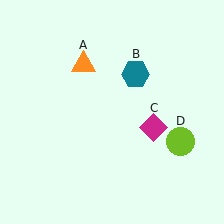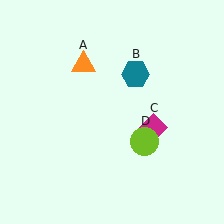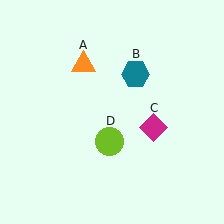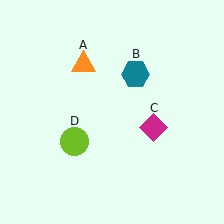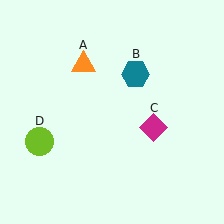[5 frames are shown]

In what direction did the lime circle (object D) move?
The lime circle (object D) moved left.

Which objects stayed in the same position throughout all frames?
Orange triangle (object A) and teal hexagon (object B) and magenta diamond (object C) remained stationary.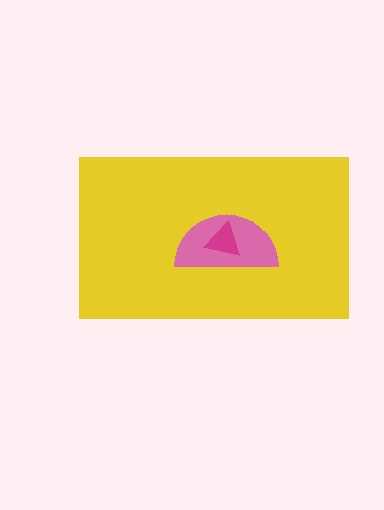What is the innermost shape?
The magenta triangle.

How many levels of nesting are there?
3.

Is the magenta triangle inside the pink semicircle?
Yes.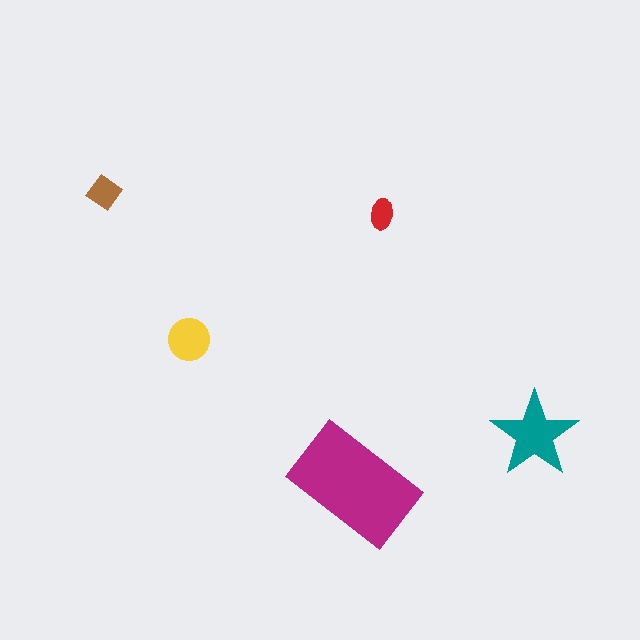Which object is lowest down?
The magenta rectangle is bottommost.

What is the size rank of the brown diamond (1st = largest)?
4th.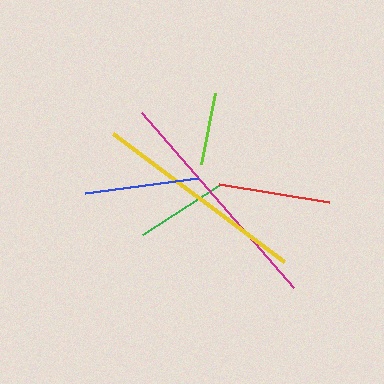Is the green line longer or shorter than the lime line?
The green line is longer than the lime line.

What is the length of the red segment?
The red segment is approximately 112 pixels long.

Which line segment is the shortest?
The lime line is the shortest at approximately 72 pixels.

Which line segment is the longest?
The magenta line is the longest at approximately 232 pixels.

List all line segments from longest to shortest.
From longest to shortest: magenta, yellow, blue, red, green, lime.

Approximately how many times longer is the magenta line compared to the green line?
The magenta line is approximately 2.5 times the length of the green line.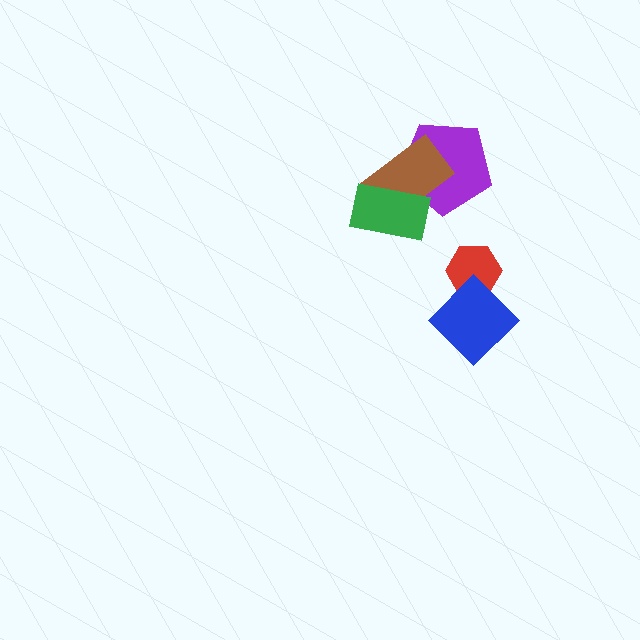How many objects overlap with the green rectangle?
2 objects overlap with the green rectangle.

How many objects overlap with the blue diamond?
1 object overlaps with the blue diamond.